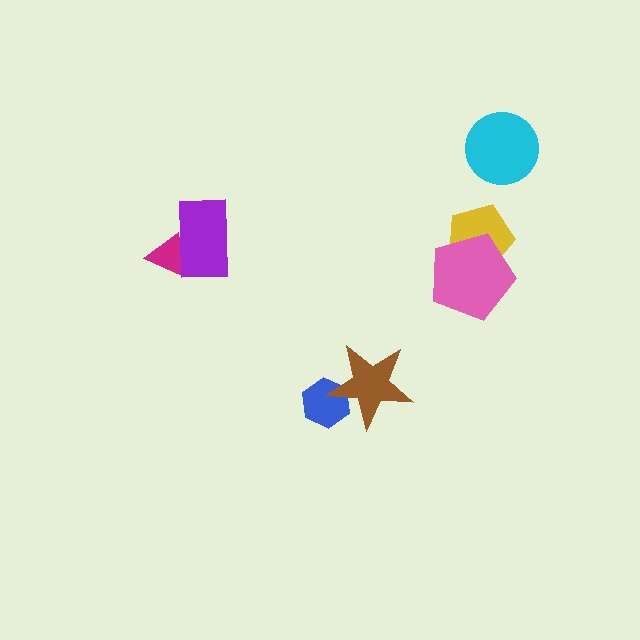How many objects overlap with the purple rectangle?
1 object overlaps with the purple rectangle.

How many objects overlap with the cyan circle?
0 objects overlap with the cyan circle.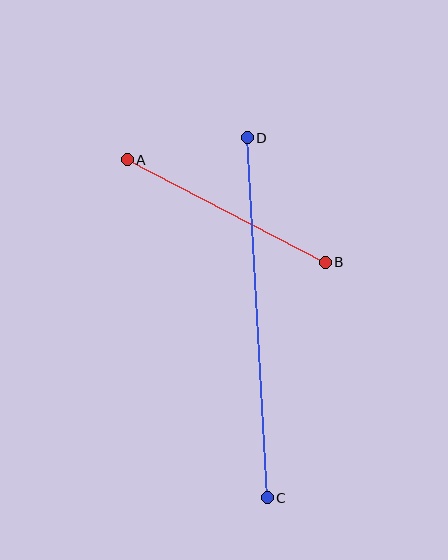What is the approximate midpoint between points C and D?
The midpoint is at approximately (257, 318) pixels.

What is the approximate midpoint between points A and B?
The midpoint is at approximately (226, 211) pixels.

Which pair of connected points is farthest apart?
Points C and D are farthest apart.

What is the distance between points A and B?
The distance is approximately 223 pixels.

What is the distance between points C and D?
The distance is approximately 361 pixels.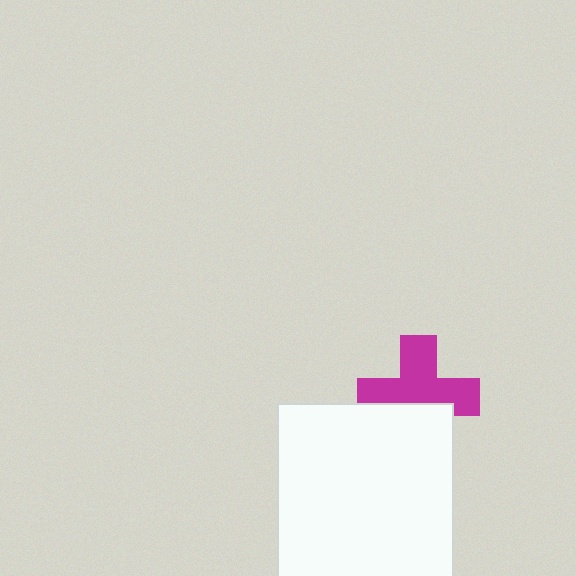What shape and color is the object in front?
The object in front is a white square.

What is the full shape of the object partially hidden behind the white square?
The partially hidden object is a magenta cross.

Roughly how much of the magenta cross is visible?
About half of it is visible (roughly 64%).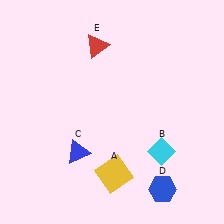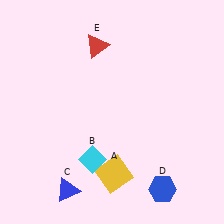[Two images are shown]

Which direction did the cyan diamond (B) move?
The cyan diamond (B) moved left.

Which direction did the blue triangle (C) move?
The blue triangle (C) moved down.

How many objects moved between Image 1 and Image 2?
2 objects moved between the two images.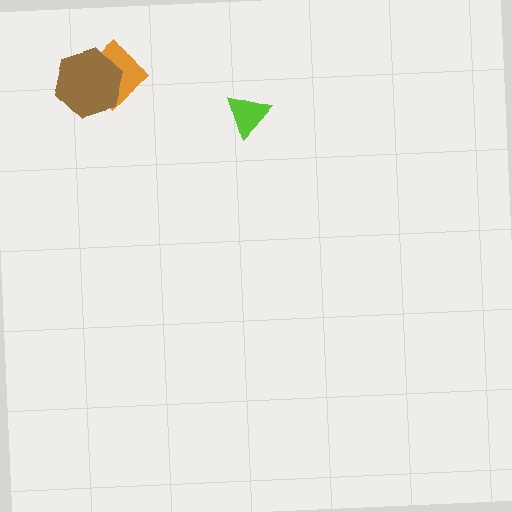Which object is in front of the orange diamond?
The brown hexagon is in front of the orange diamond.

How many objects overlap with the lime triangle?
0 objects overlap with the lime triangle.